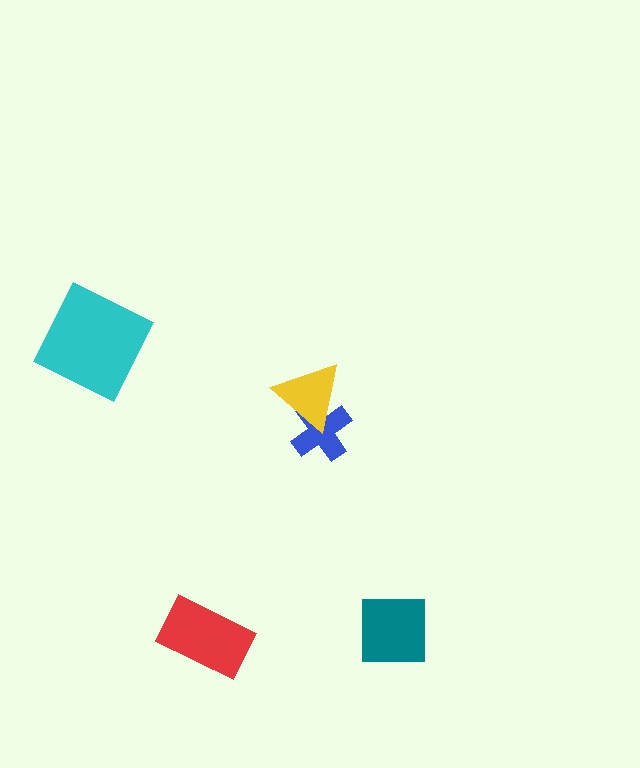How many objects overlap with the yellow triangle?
1 object overlaps with the yellow triangle.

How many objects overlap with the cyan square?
0 objects overlap with the cyan square.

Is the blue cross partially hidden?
Yes, it is partially covered by another shape.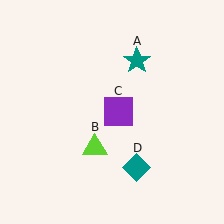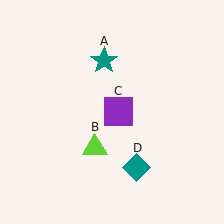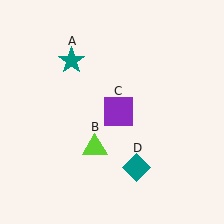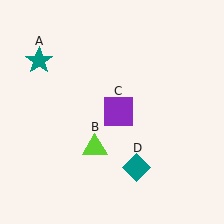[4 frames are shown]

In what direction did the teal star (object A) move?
The teal star (object A) moved left.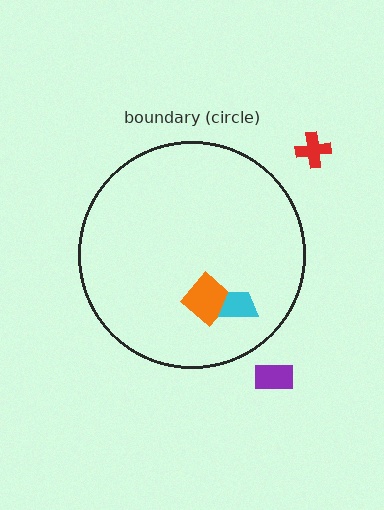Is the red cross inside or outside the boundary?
Outside.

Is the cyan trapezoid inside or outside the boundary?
Inside.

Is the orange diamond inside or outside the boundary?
Inside.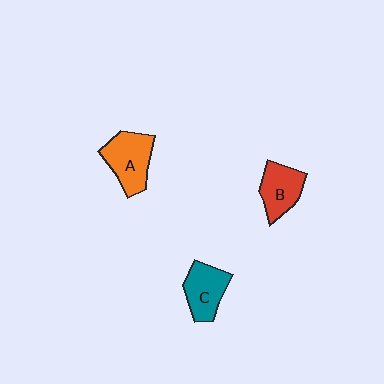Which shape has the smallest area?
Shape B (red).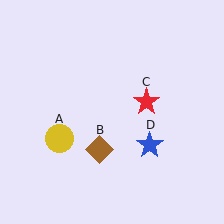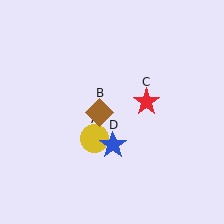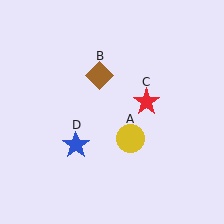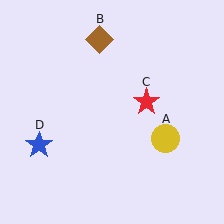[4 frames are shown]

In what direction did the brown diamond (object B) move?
The brown diamond (object B) moved up.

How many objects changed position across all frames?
3 objects changed position: yellow circle (object A), brown diamond (object B), blue star (object D).